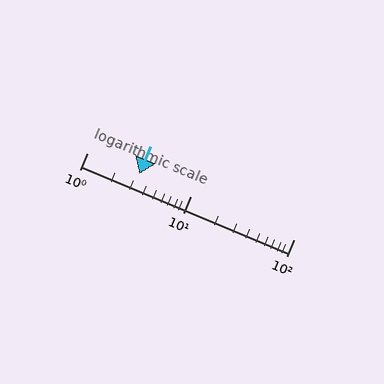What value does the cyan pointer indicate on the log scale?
The pointer indicates approximately 3.2.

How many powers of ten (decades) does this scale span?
The scale spans 2 decades, from 1 to 100.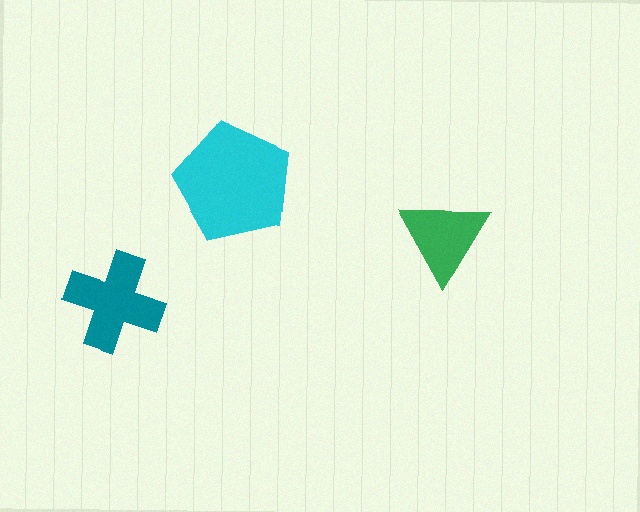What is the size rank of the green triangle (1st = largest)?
3rd.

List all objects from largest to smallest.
The cyan pentagon, the teal cross, the green triangle.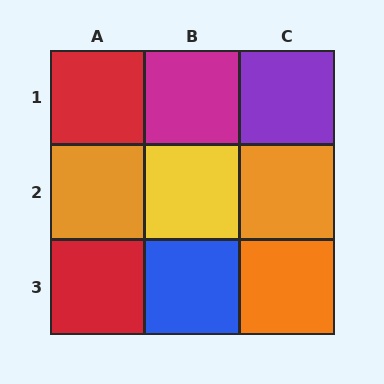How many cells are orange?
3 cells are orange.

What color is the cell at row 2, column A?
Orange.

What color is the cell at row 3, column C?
Orange.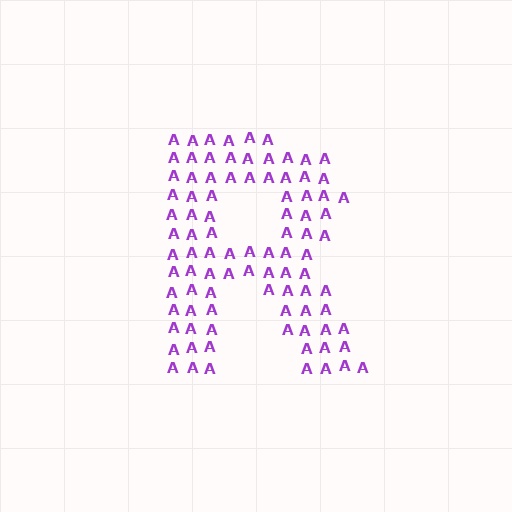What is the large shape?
The large shape is the letter R.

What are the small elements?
The small elements are letter A's.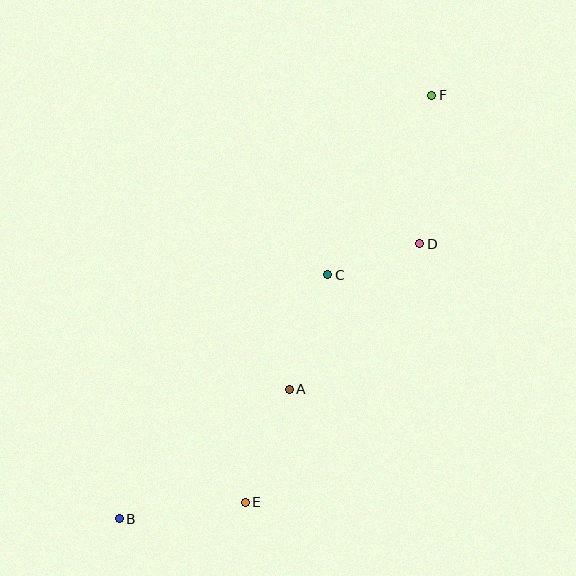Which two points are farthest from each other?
Points B and F are farthest from each other.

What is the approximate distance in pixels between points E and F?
The distance between E and F is approximately 448 pixels.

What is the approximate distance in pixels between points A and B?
The distance between A and B is approximately 213 pixels.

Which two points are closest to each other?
Points C and D are closest to each other.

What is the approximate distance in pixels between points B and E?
The distance between B and E is approximately 127 pixels.